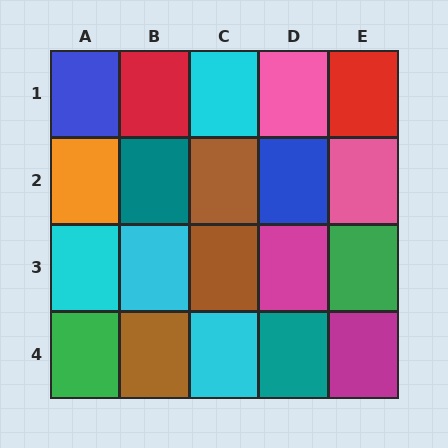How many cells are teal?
2 cells are teal.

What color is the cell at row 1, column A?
Blue.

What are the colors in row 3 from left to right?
Cyan, cyan, brown, magenta, green.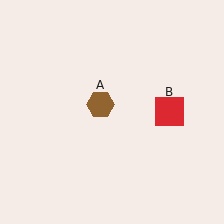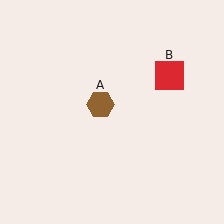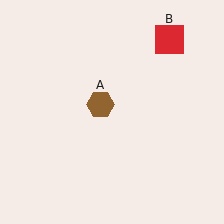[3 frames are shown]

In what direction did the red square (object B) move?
The red square (object B) moved up.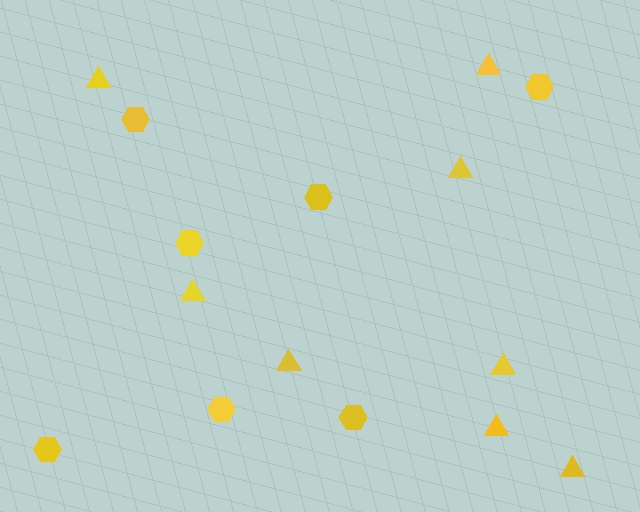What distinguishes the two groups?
There are 2 groups: one group of triangles (8) and one group of hexagons (7).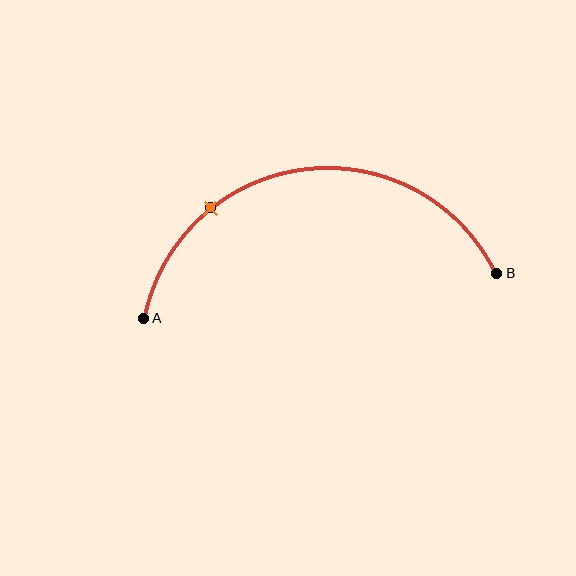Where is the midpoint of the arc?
The arc midpoint is the point on the curve farthest from the straight line joining A and B. It sits above that line.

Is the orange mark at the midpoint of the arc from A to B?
No. The orange mark lies on the arc but is closer to endpoint A. The arc midpoint would be at the point on the curve equidistant along the arc from both A and B.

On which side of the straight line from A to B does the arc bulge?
The arc bulges above the straight line connecting A and B.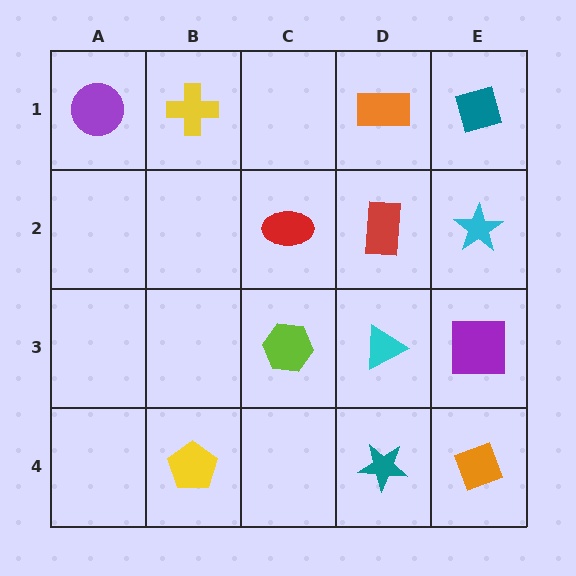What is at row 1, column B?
A yellow cross.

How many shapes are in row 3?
3 shapes.